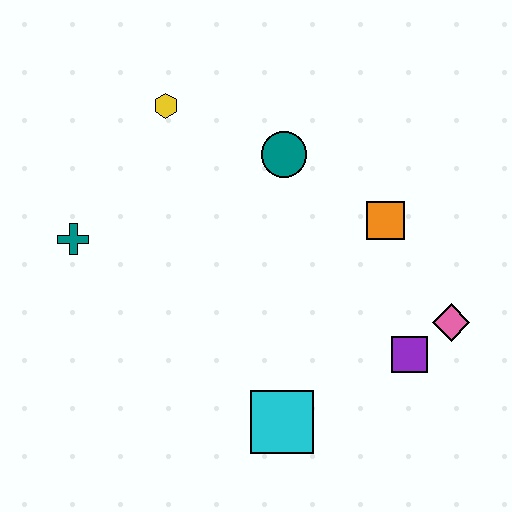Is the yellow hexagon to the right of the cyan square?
No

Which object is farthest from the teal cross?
The pink diamond is farthest from the teal cross.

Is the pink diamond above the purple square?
Yes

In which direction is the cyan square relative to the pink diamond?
The cyan square is to the left of the pink diamond.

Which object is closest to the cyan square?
The purple square is closest to the cyan square.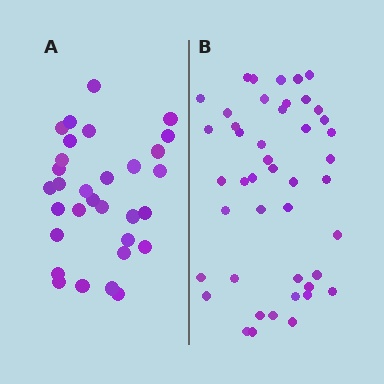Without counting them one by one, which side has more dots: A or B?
Region B (the right region) has more dots.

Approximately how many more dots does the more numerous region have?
Region B has approximately 15 more dots than region A.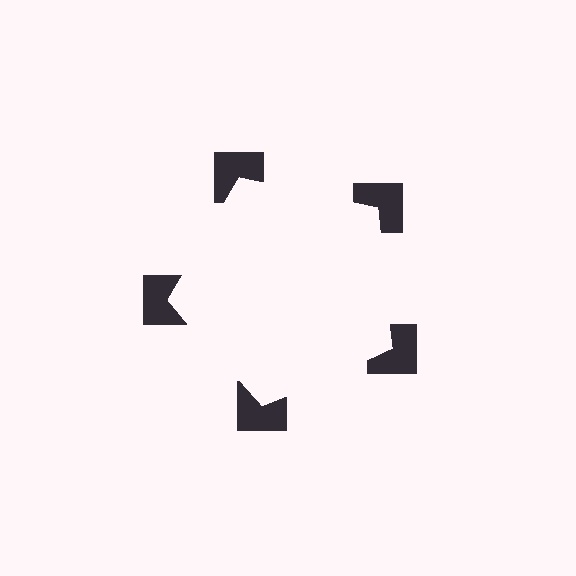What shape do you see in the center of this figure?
An illusory pentagon — its edges are inferred from the aligned wedge cuts in the notched squares, not physically drawn.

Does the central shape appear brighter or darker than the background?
It typically appears slightly brighter than the background, even though no actual brightness change is drawn.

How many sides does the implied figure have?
5 sides.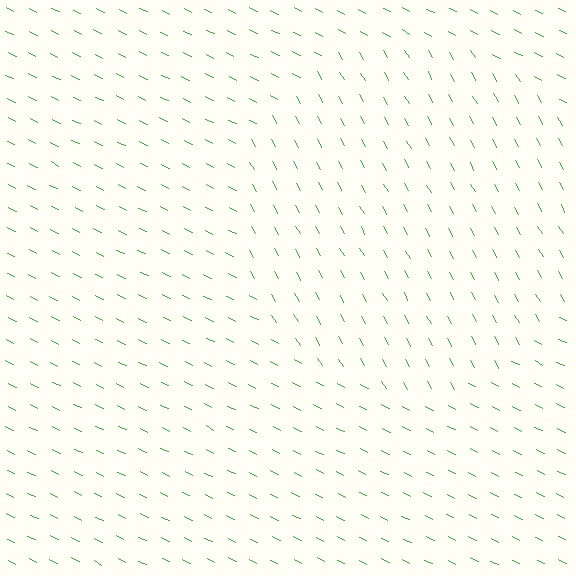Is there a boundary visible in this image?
Yes, there is a texture boundary formed by a change in line orientation.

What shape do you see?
I see a circle.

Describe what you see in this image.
The image is filled with small green line segments. A circle region in the image has lines oriented differently from the surrounding lines, creating a visible texture boundary.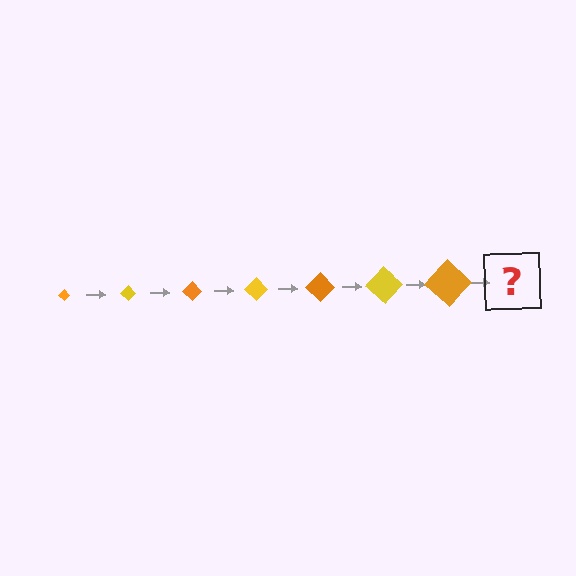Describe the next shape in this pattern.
It should be a yellow diamond, larger than the previous one.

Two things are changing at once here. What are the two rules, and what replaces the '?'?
The two rules are that the diamond grows larger each step and the color cycles through orange and yellow. The '?' should be a yellow diamond, larger than the previous one.